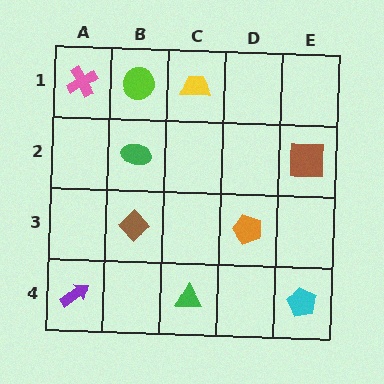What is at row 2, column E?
A brown square.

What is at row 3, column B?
A brown diamond.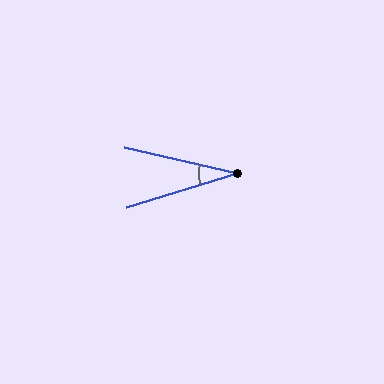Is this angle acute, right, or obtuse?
It is acute.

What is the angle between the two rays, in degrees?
Approximately 30 degrees.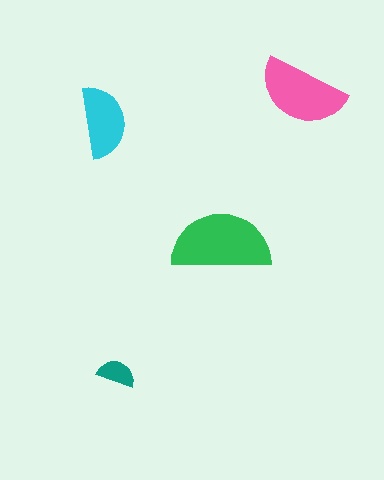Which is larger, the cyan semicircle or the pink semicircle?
The pink one.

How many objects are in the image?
There are 4 objects in the image.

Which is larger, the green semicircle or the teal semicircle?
The green one.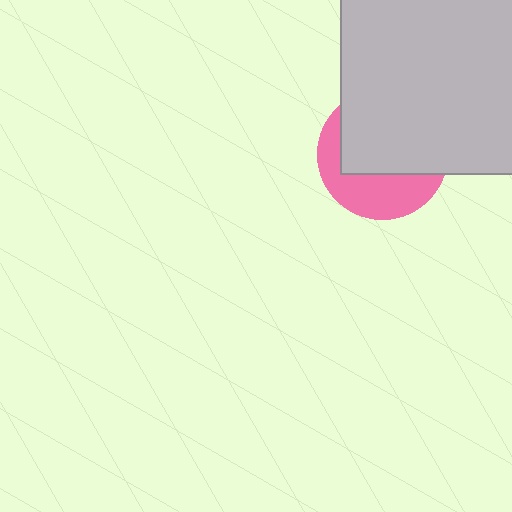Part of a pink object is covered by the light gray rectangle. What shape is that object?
It is a circle.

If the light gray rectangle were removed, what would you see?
You would see the complete pink circle.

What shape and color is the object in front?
The object in front is a light gray rectangle.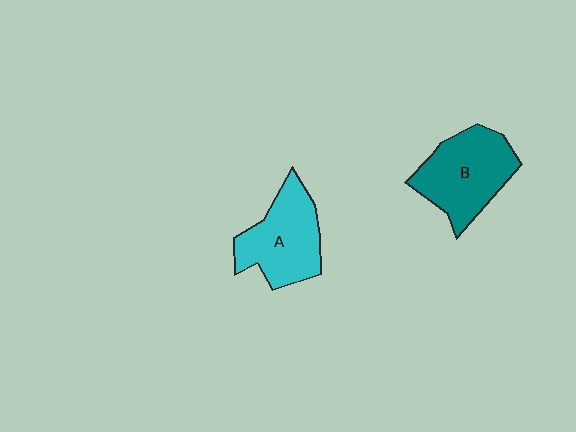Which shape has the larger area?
Shape B (teal).